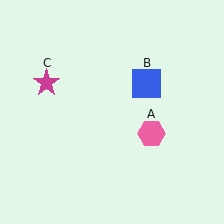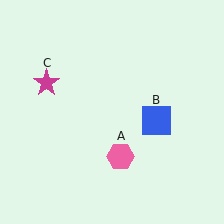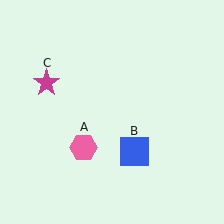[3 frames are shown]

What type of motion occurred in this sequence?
The pink hexagon (object A), blue square (object B) rotated clockwise around the center of the scene.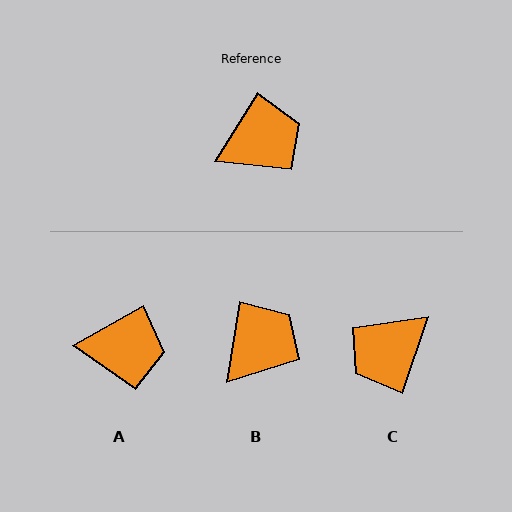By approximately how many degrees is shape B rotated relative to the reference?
Approximately 23 degrees counter-clockwise.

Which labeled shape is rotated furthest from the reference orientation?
C, about 166 degrees away.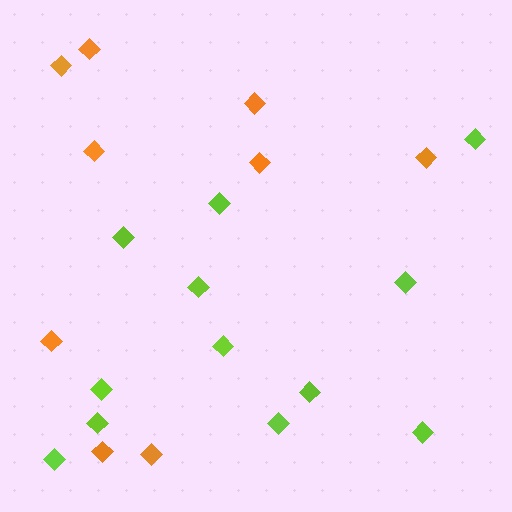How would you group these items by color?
There are 2 groups: one group of lime diamonds (12) and one group of orange diamonds (9).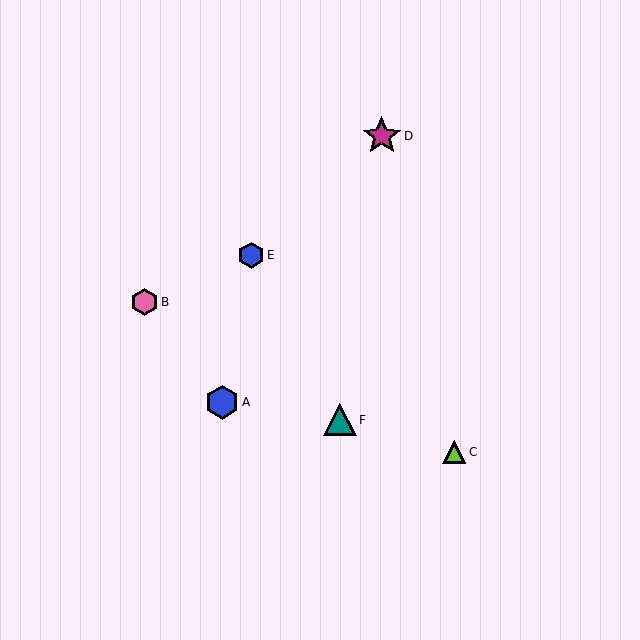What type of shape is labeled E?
Shape E is a blue hexagon.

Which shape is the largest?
The magenta star (labeled D) is the largest.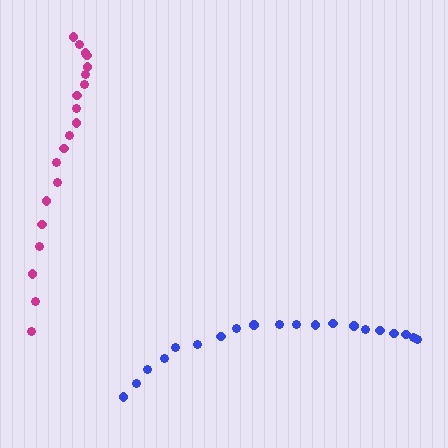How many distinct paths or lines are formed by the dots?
There are 2 distinct paths.